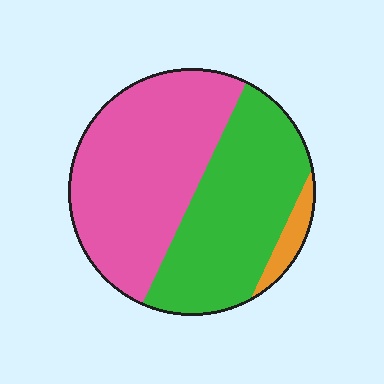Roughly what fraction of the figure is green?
Green takes up between a quarter and a half of the figure.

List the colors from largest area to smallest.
From largest to smallest: pink, green, orange.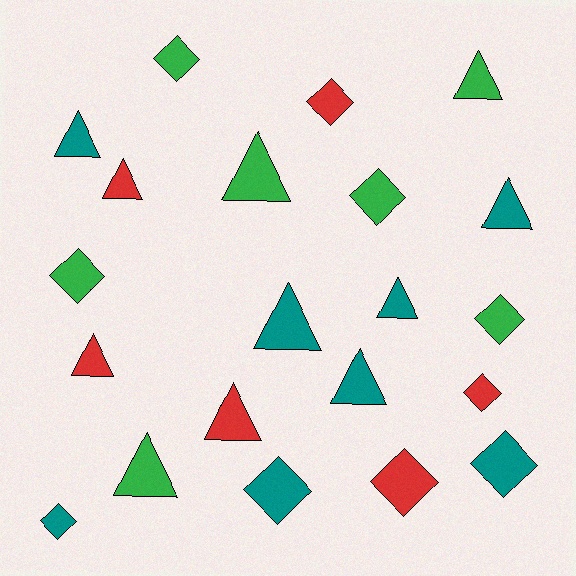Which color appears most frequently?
Teal, with 8 objects.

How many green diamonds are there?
There are 4 green diamonds.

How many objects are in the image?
There are 21 objects.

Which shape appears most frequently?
Triangle, with 11 objects.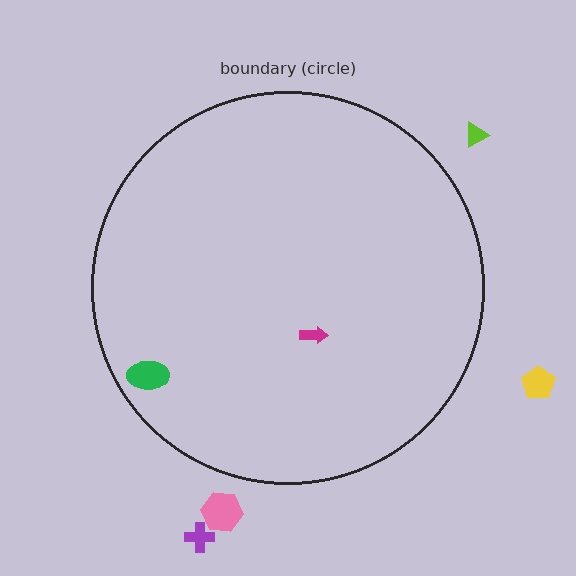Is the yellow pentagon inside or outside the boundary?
Outside.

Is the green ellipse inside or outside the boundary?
Inside.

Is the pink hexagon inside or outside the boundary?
Outside.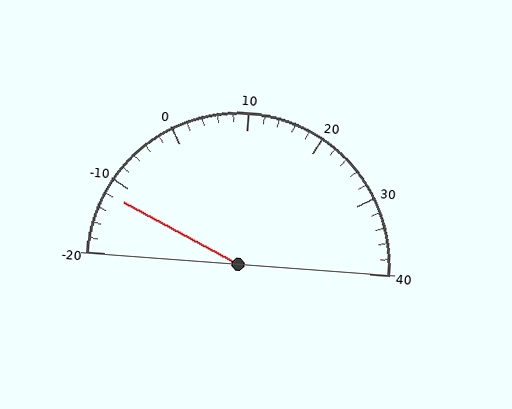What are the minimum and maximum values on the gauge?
The gauge ranges from -20 to 40.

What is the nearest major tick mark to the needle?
The nearest major tick mark is -10.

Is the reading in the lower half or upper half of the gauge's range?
The reading is in the lower half of the range (-20 to 40).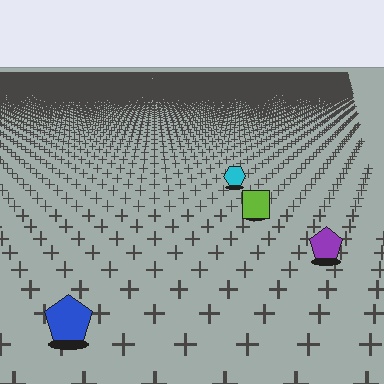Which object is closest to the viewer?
The blue pentagon is closest. The texture marks near it are larger and more spread out.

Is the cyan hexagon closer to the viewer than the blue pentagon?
No. The blue pentagon is closer — you can tell from the texture gradient: the ground texture is coarser near it.